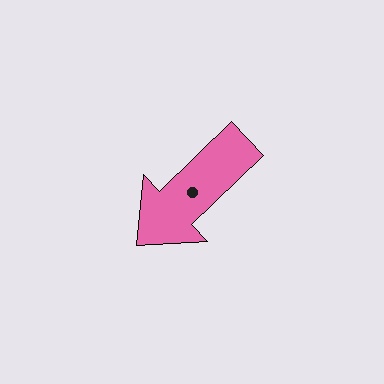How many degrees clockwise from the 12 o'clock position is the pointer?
Approximately 226 degrees.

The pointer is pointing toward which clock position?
Roughly 8 o'clock.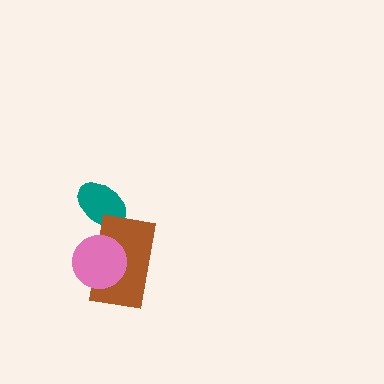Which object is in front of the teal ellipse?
The brown rectangle is in front of the teal ellipse.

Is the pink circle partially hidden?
No, no other shape covers it.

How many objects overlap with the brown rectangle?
2 objects overlap with the brown rectangle.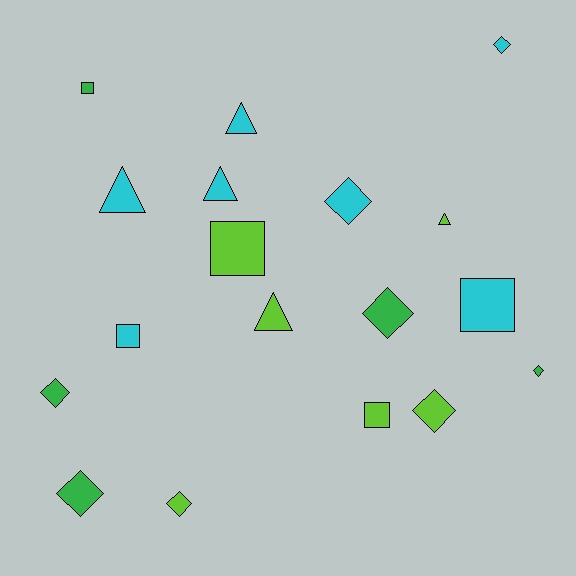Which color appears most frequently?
Cyan, with 7 objects.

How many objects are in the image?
There are 18 objects.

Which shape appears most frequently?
Diamond, with 8 objects.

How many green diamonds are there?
There are 4 green diamonds.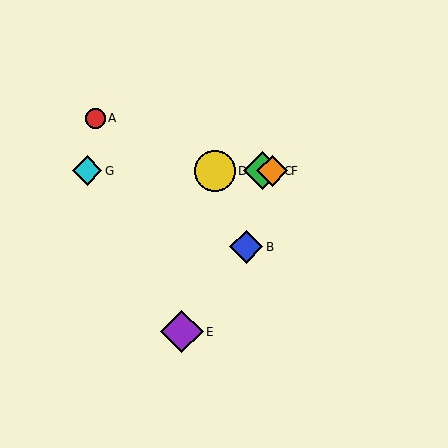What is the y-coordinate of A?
Object A is at y≈118.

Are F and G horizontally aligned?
Yes, both are at y≈171.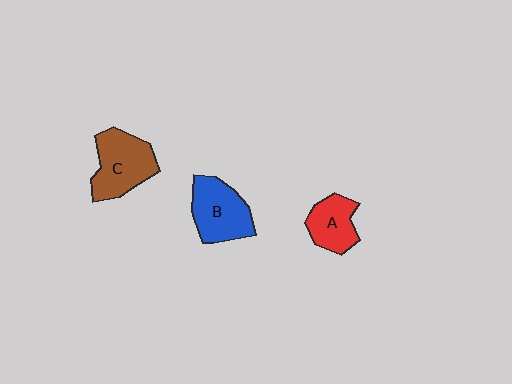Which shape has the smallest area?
Shape A (red).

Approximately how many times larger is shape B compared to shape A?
Approximately 1.4 times.